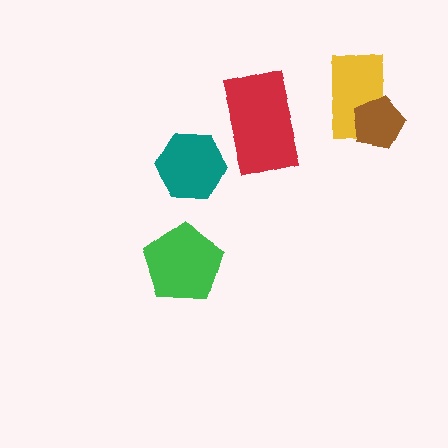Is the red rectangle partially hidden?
No, no other shape covers it.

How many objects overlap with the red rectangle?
0 objects overlap with the red rectangle.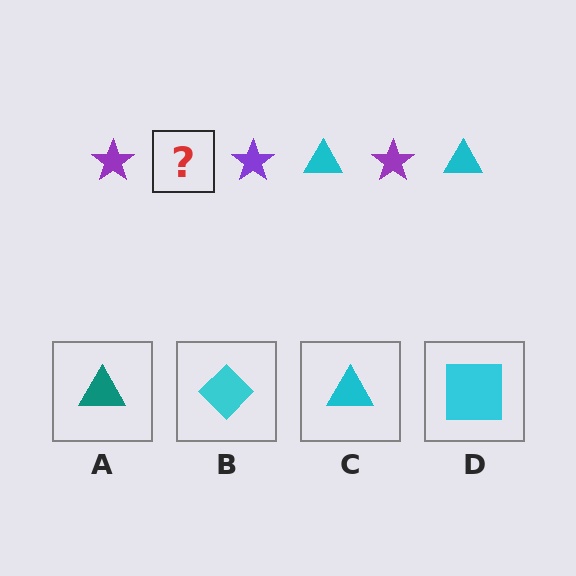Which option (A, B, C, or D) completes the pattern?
C.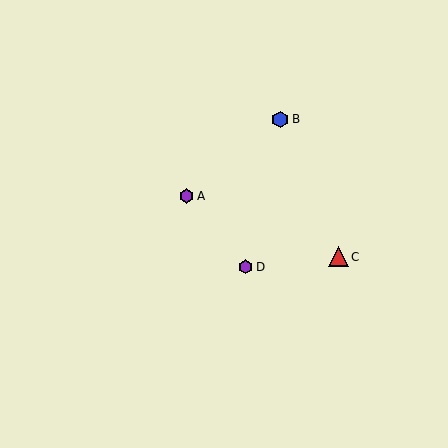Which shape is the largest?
The red triangle (labeled C) is the largest.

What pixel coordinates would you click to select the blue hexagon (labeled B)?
Click at (280, 119) to select the blue hexagon B.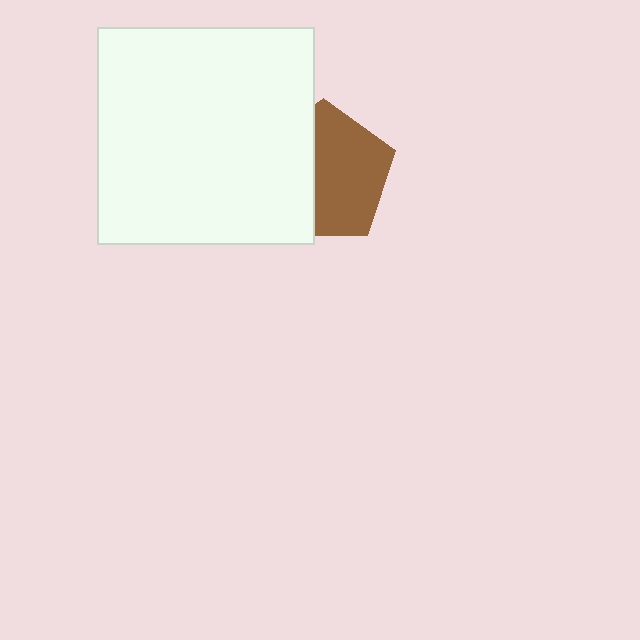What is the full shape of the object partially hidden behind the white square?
The partially hidden object is a brown pentagon.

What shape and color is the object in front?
The object in front is a white square.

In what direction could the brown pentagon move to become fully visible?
The brown pentagon could move right. That would shift it out from behind the white square entirely.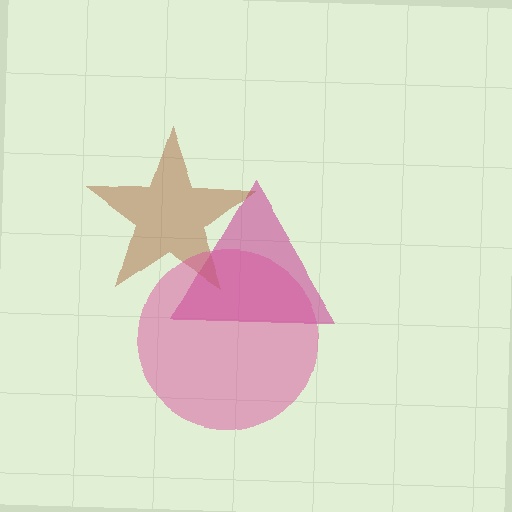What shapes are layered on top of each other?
The layered shapes are: a magenta triangle, a brown star, a pink circle.